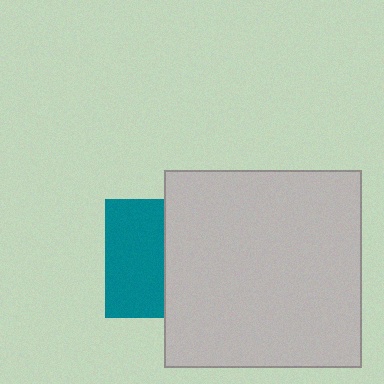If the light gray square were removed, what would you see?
You would see the complete teal square.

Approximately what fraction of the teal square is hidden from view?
Roughly 51% of the teal square is hidden behind the light gray square.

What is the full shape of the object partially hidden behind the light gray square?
The partially hidden object is a teal square.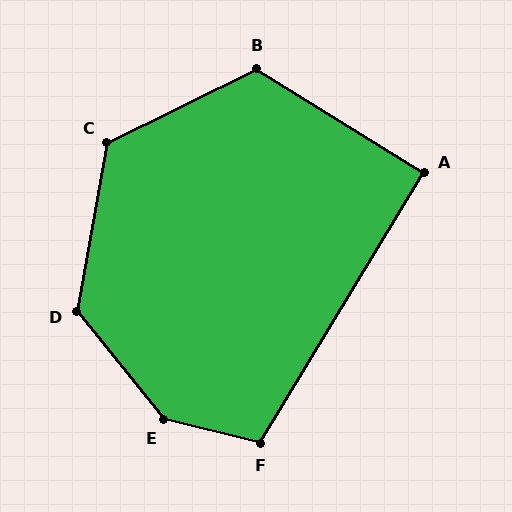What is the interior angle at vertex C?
Approximately 126 degrees (obtuse).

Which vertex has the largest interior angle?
E, at approximately 143 degrees.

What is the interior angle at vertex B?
Approximately 122 degrees (obtuse).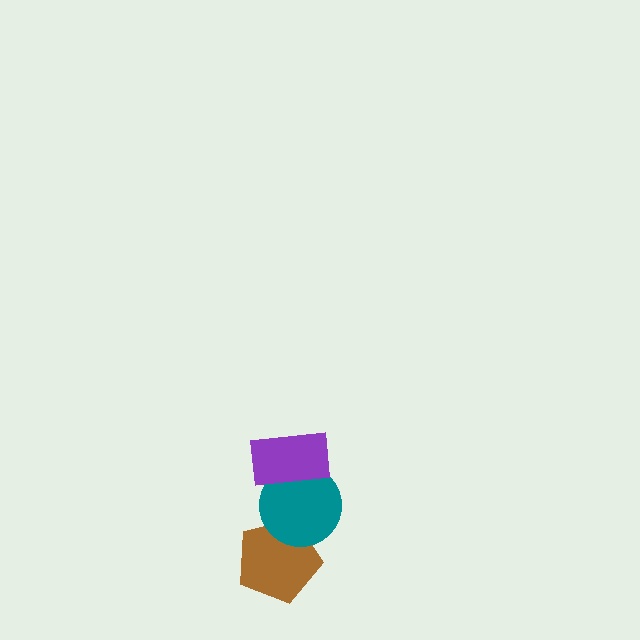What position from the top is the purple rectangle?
The purple rectangle is 1st from the top.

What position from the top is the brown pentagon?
The brown pentagon is 3rd from the top.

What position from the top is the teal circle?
The teal circle is 2nd from the top.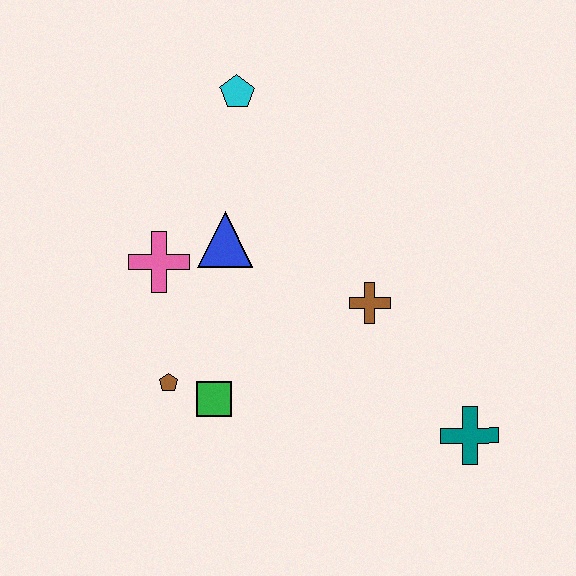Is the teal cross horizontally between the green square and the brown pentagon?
No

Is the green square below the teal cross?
No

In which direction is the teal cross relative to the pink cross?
The teal cross is to the right of the pink cross.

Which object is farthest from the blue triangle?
The teal cross is farthest from the blue triangle.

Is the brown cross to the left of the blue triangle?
No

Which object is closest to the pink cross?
The blue triangle is closest to the pink cross.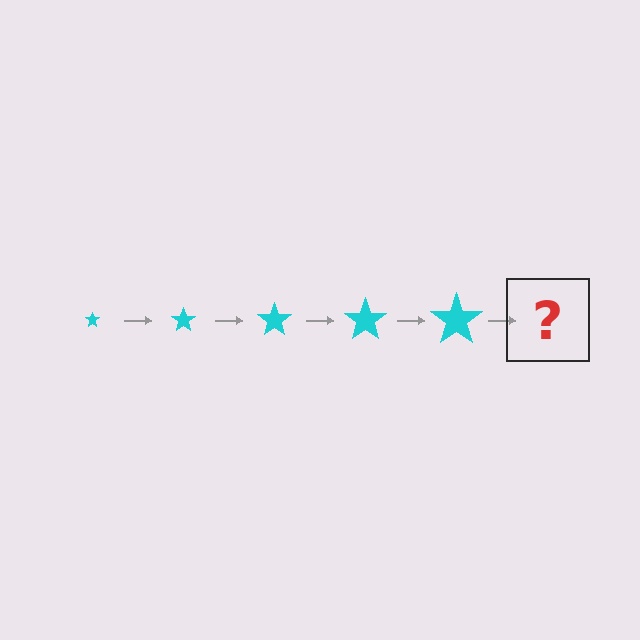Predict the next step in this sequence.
The next step is a cyan star, larger than the previous one.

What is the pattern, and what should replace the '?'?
The pattern is that the star gets progressively larger each step. The '?' should be a cyan star, larger than the previous one.